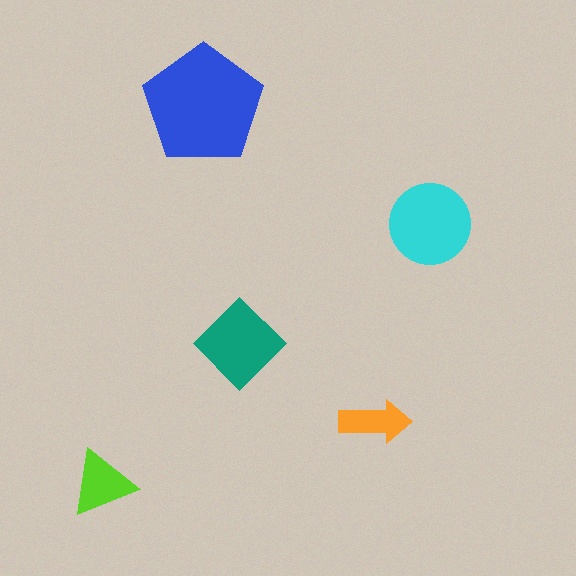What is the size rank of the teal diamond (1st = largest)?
3rd.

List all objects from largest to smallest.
The blue pentagon, the cyan circle, the teal diamond, the lime triangle, the orange arrow.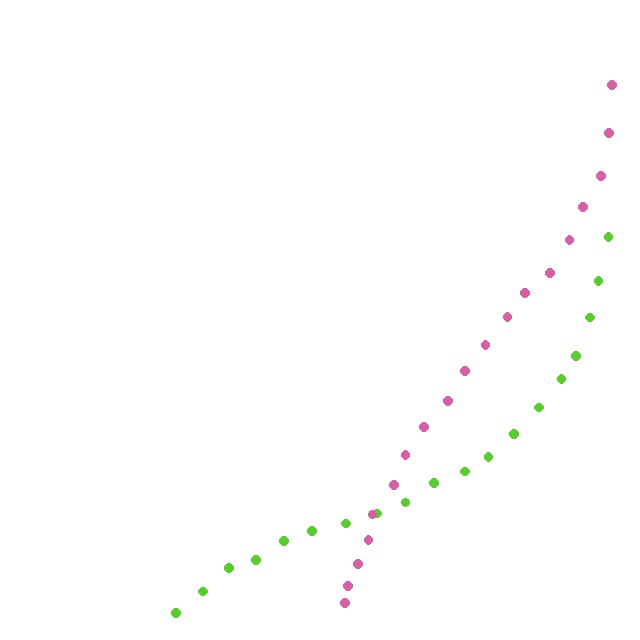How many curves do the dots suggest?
There are 2 distinct paths.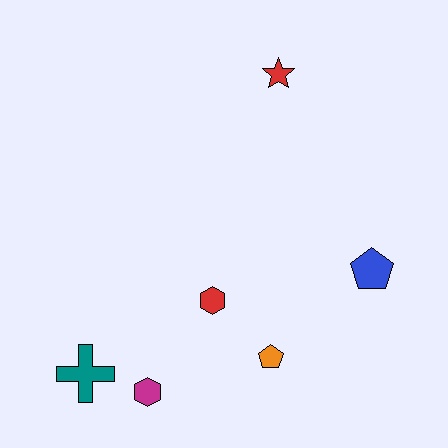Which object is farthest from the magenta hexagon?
The red star is farthest from the magenta hexagon.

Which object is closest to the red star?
The blue pentagon is closest to the red star.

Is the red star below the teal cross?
No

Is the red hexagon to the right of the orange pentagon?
No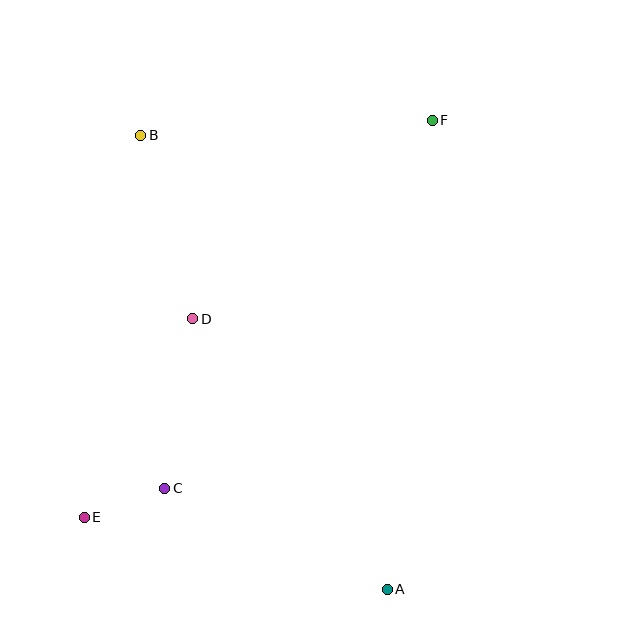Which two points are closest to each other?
Points C and E are closest to each other.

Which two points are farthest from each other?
Points E and F are farthest from each other.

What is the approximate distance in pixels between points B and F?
The distance between B and F is approximately 292 pixels.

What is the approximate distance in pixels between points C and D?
The distance between C and D is approximately 171 pixels.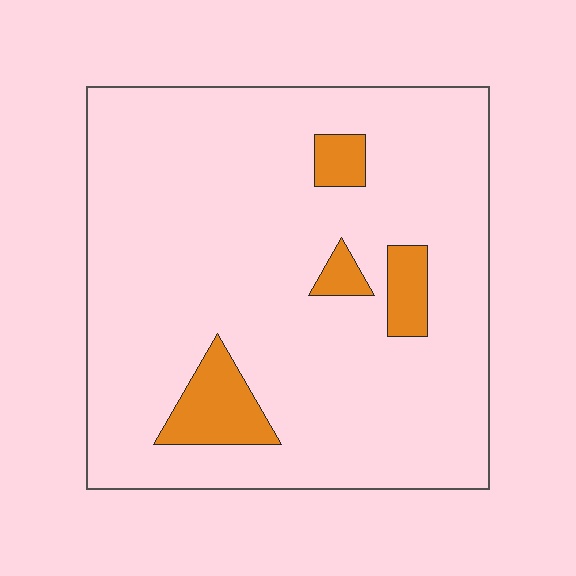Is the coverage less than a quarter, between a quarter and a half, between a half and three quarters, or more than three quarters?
Less than a quarter.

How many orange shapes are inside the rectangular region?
4.